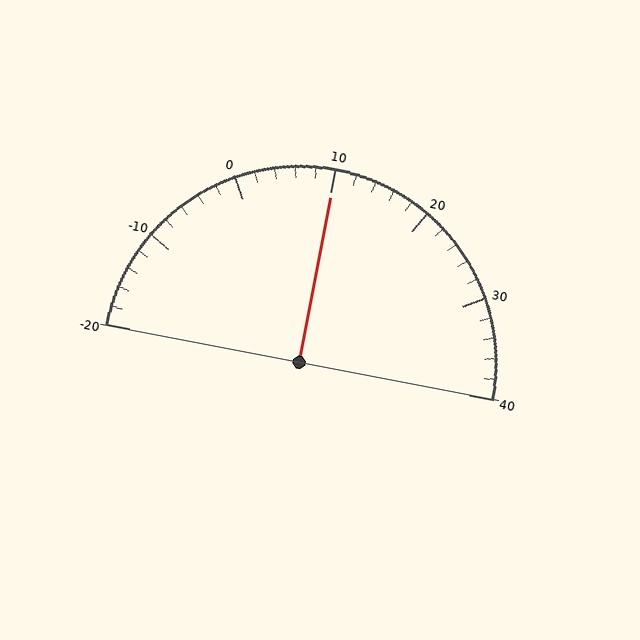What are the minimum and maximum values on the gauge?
The gauge ranges from -20 to 40.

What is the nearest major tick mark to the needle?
The nearest major tick mark is 10.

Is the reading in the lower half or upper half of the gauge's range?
The reading is in the upper half of the range (-20 to 40).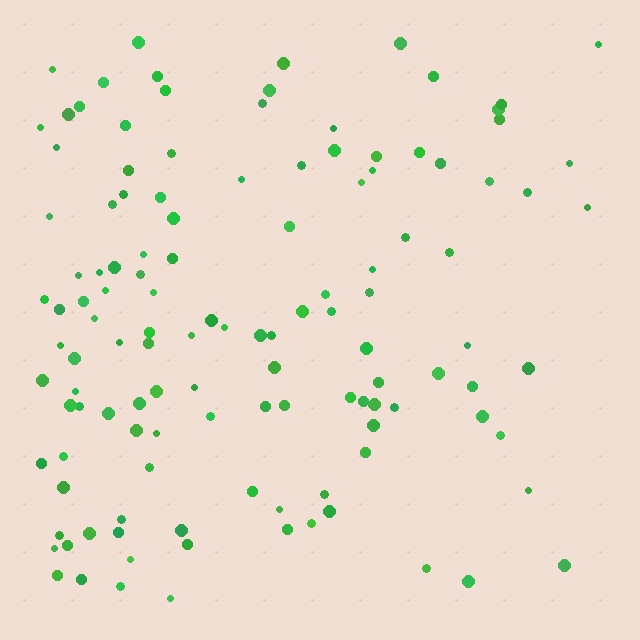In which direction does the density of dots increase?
From right to left, with the left side densest.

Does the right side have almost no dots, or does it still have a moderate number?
Still a moderate number, just noticeably fewer than the left.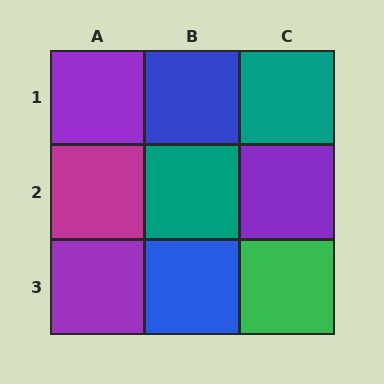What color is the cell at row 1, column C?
Teal.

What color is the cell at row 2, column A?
Magenta.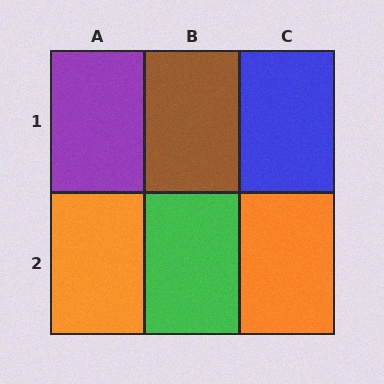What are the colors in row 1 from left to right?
Purple, brown, blue.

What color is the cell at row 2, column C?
Orange.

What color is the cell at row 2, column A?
Orange.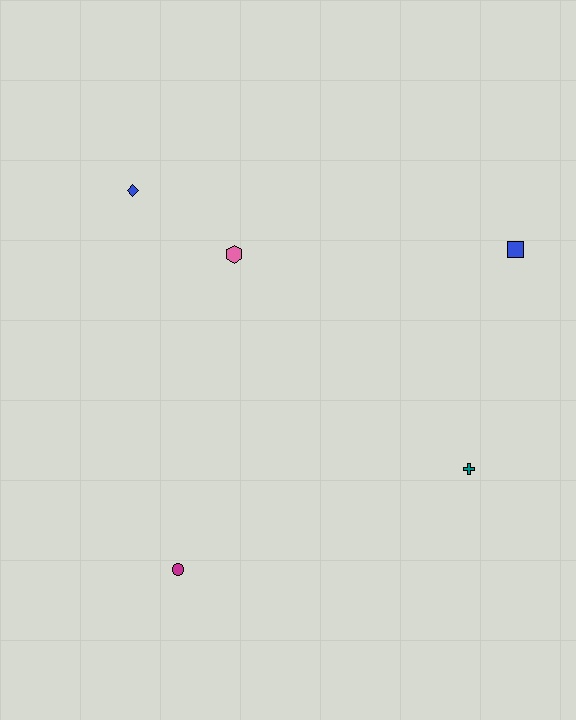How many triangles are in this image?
There are no triangles.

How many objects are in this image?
There are 5 objects.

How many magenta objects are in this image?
There is 1 magenta object.